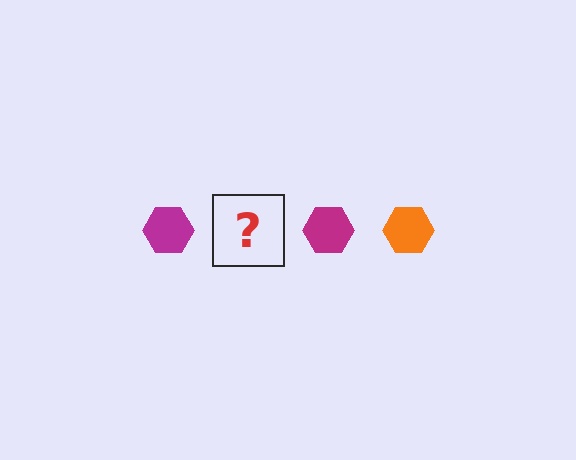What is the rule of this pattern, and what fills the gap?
The rule is that the pattern cycles through magenta, orange hexagons. The gap should be filled with an orange hexagon.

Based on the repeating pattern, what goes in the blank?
The blank should be an orange hexagon.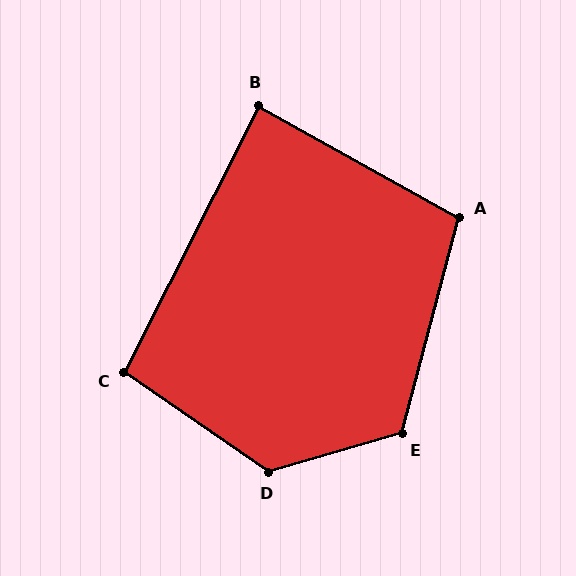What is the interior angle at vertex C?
Approximately 98 degrees (obtuse).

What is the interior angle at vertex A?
Approximately 105 degrees (obtuse).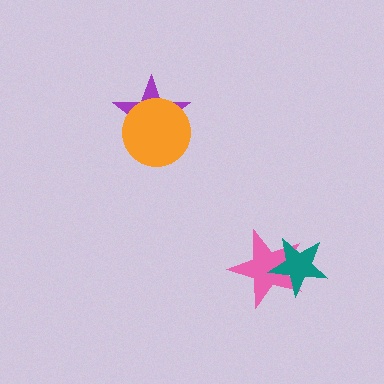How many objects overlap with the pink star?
1 object overlaps with the pink star.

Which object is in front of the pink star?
The teal star is in front of the pink star.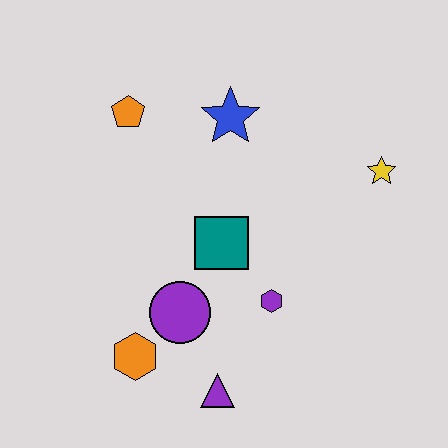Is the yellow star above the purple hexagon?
Yes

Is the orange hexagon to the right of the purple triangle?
No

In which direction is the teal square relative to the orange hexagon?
The teal square is above the orange hexagon.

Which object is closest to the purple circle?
The orange hexagon is closest to the purple circle.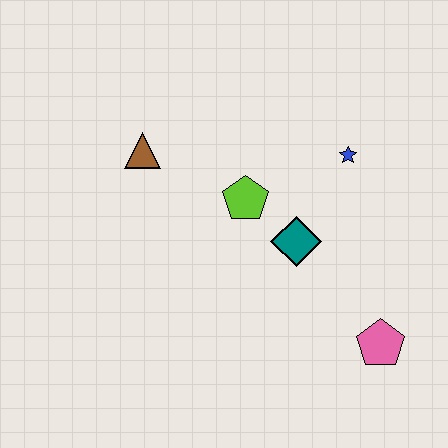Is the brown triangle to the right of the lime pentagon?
No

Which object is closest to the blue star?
The teal diamond is closest to the blue star.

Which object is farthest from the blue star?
The brown triangle is farthest from the blue star.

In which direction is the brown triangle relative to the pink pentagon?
The brown triangle is to the left of the pink pentagon.